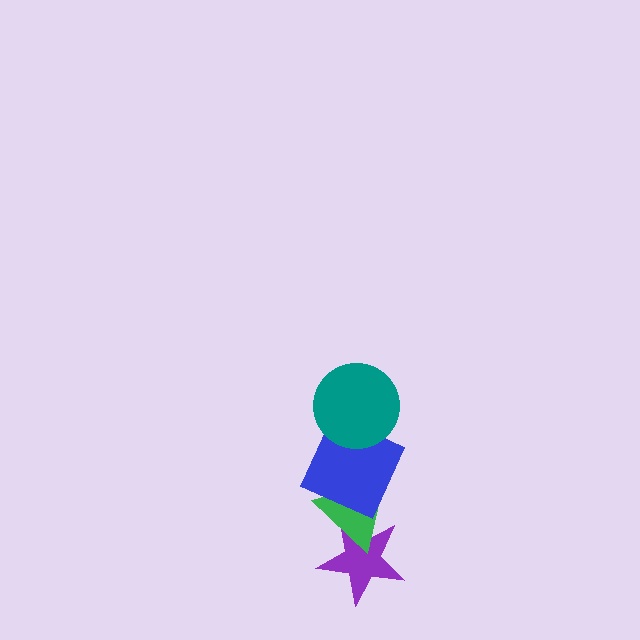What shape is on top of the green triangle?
The blue square is on top of the green triangle.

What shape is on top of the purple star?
The green triangle is on top of the purple star.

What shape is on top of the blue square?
The teal circle is on top of the blue square.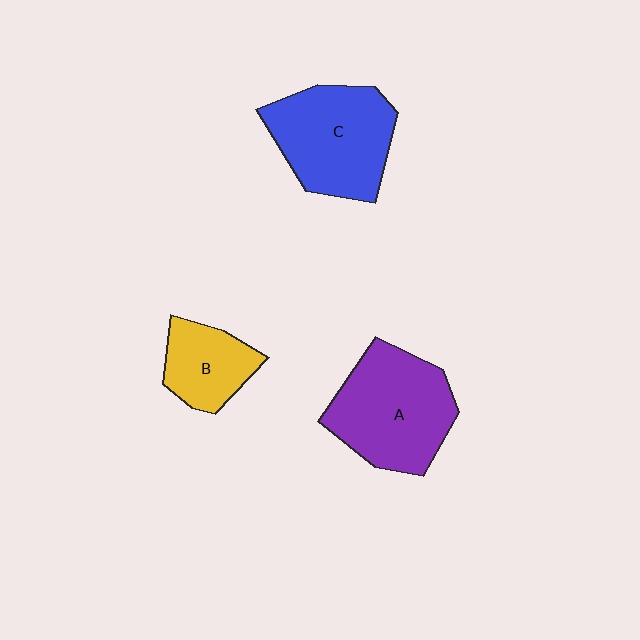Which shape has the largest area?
Shape A (purple).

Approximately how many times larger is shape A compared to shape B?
Approximately 1.9 times.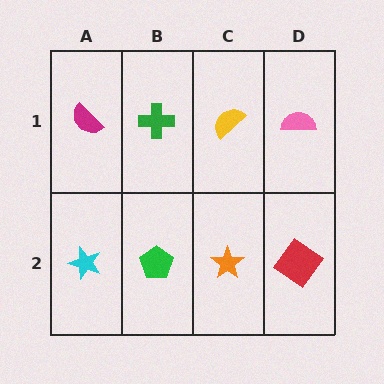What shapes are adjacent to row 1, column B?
A green pentagon (row 2, column B), a magenta semicircle (row 1, column A), a yellow semicircle (row 1, column C).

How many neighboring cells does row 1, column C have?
3.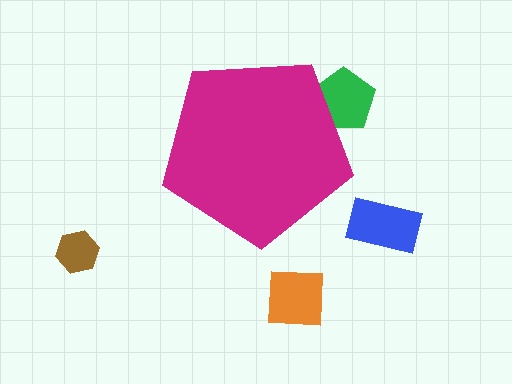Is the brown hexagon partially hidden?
No, the brown hexagon is fully visible.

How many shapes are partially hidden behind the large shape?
1 shape is partially hidden.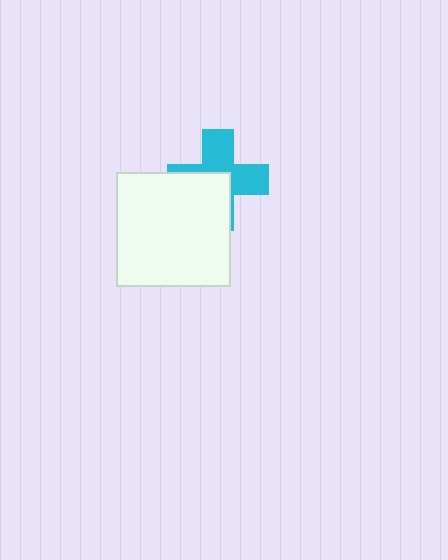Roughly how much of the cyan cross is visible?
About half of it is visible (roughly 52%).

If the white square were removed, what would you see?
You would see the complete cyan cross.